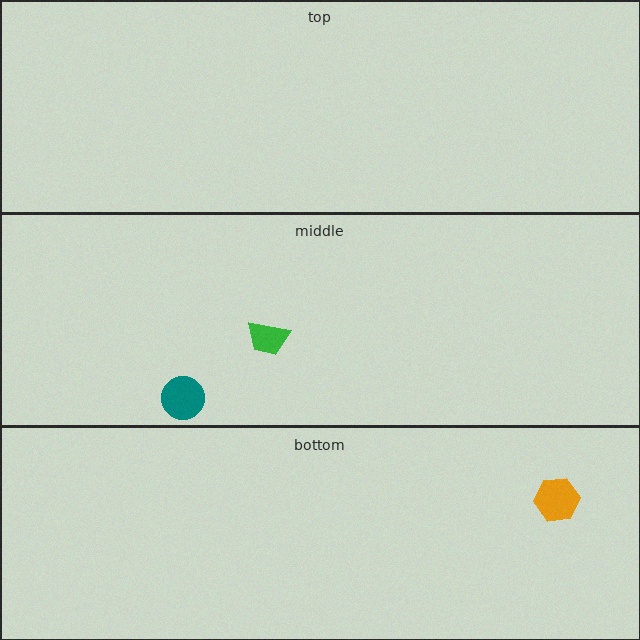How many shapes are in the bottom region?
1.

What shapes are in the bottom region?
The orange hexagon.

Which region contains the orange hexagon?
The bottom region.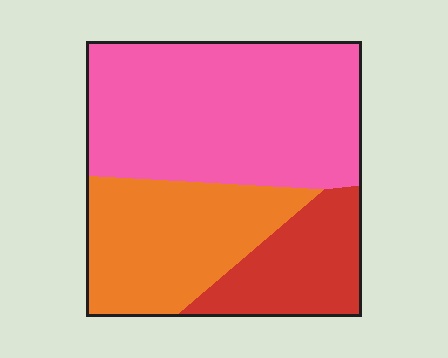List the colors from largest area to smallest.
From largest to smallest: pink, orange, red.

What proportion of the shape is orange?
Orange covers roughly 30% of the shape.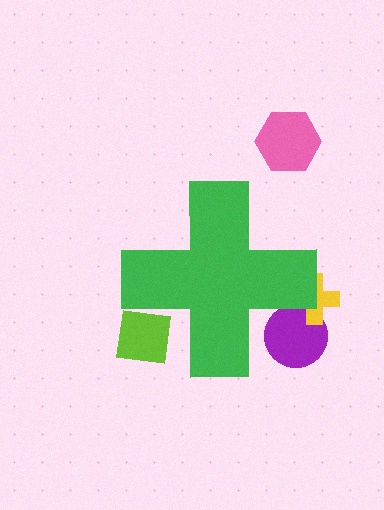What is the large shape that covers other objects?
A green cross.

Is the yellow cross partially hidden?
Yes, the yellow cross is partially hidden behind the green cross.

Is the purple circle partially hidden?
Yes, the purple circle is partially hidden behind the green cross.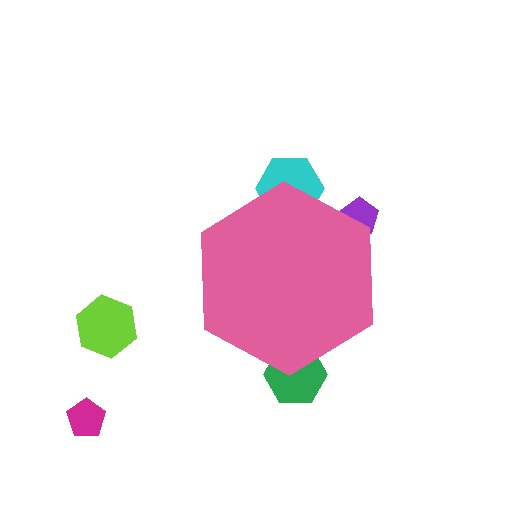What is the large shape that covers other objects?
A pink hexagon.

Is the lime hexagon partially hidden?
No, the lime hexagon is fully visible.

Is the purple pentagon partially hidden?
Yes, the purple pentagon is partially hidden behind the pink hexagon.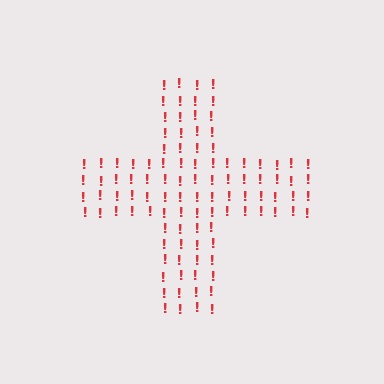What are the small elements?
The small elements are exclamation marks.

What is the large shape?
The large shape is a cross.